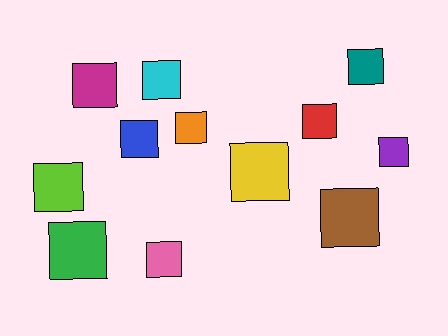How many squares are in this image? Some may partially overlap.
There are 12 squares.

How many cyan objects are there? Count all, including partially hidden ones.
There is 1 cyan object.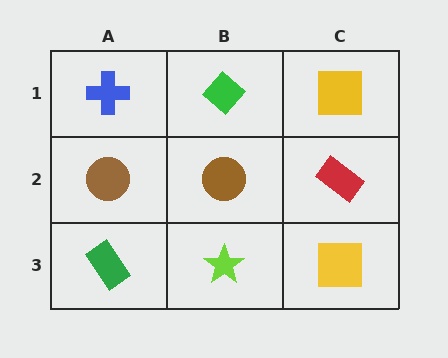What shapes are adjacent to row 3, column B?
A brown circle (row 2, column B), a green rectangle (row 3, column A), a yellow square (row 3, column C).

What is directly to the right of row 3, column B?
A yellow square.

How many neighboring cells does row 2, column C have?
3.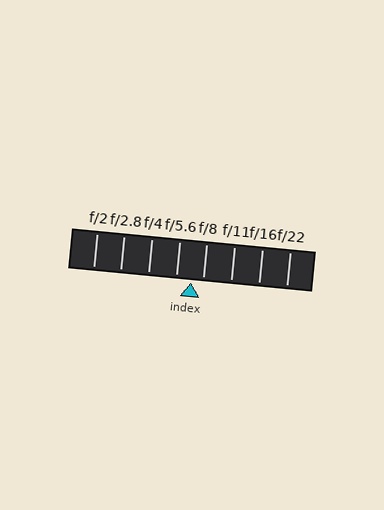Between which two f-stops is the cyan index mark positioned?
The index mark is between f/5.6 and f/8.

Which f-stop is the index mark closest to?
The index mark is closest to f/8.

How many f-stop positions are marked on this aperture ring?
There are 8 f-stop positions marked.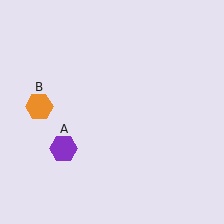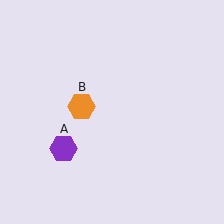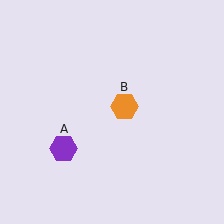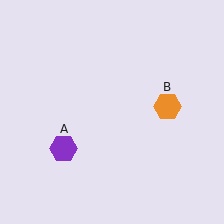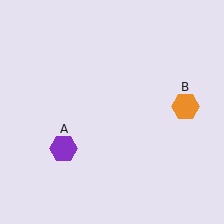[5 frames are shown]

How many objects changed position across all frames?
1 object changed position: orange hexagon (object B).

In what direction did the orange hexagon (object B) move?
The orange hexagon (object B) moved right.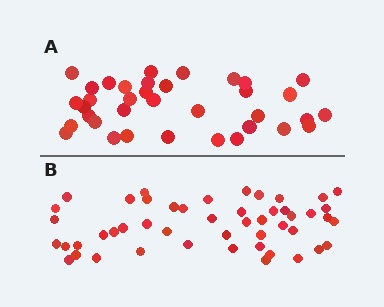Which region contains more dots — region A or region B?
Region B (the bottom region) has more dots.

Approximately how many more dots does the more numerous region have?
Region B has approximately 15 more dots than region A.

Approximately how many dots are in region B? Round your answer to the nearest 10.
About 50 dots. (The exact count is 49, which rounds to 50.)